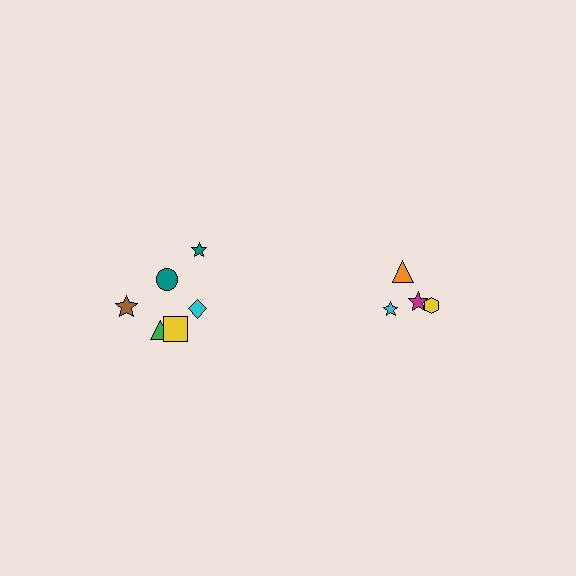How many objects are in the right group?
There are 4 objects.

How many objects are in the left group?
There are 6 objects.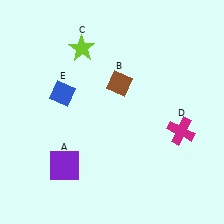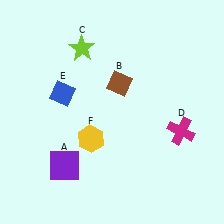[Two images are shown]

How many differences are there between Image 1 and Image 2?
There is 1 difference between the two images.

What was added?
A yellow hexagon (F) was added in Image 2.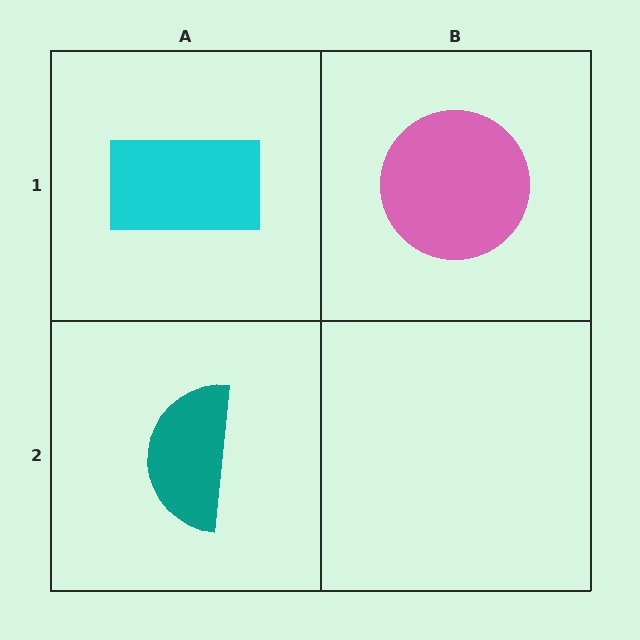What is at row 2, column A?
A teal semicircle.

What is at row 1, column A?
A cyan rectangle.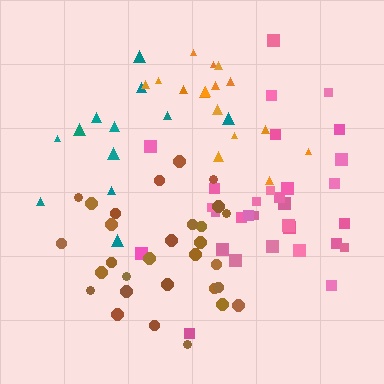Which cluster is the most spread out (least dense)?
Pink.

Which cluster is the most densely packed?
Orange.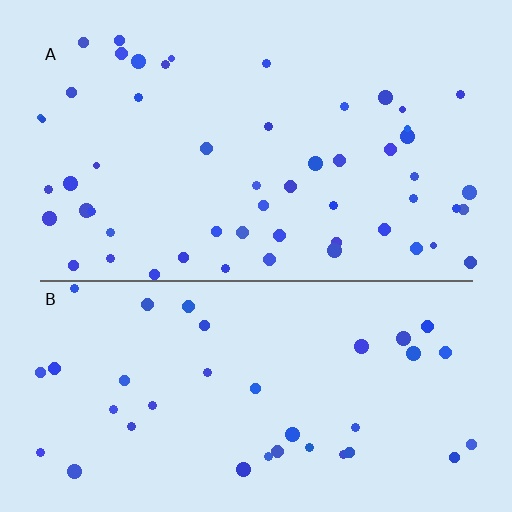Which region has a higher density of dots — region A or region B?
A (the top).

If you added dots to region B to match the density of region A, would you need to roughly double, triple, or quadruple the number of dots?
Approximately double.